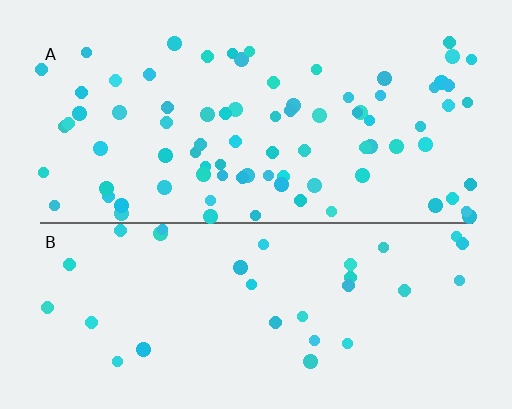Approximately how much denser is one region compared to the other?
Approximately 2.6× — region A over region B.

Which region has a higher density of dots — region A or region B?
A (the top).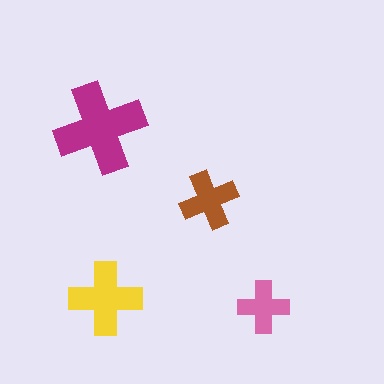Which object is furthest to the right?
The pink cross is rightmost.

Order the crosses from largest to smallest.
the magenta one, the yellow one, the brown one, the pink one.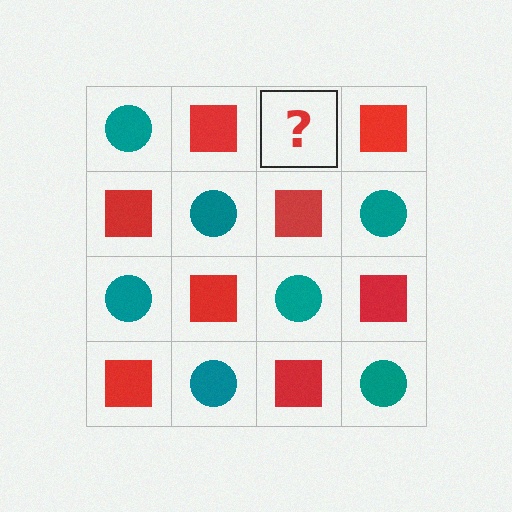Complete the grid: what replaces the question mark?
The question mark should be replaced with a teal circle.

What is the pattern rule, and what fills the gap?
The rule is that it alternates teal circle and red square in a checkerboard pattern. The gap should be filled with a teal circle.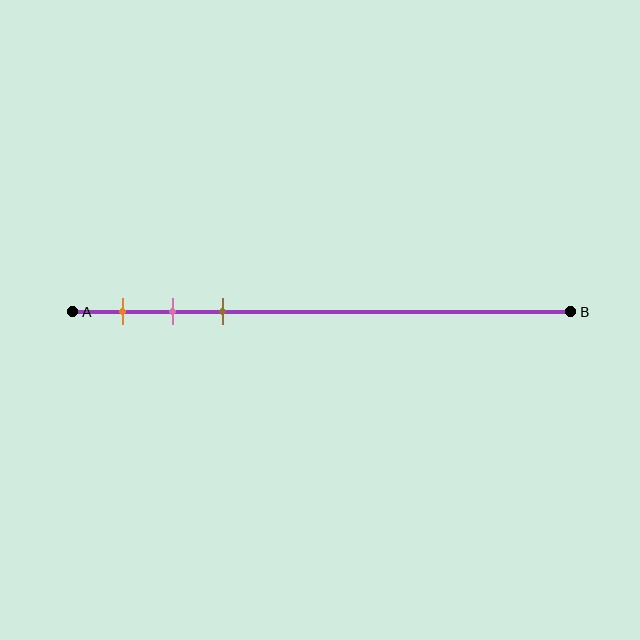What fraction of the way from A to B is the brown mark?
The brown mark is approximately 30% (0.3) of the way from A to B.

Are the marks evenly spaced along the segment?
Yes, the marks are approximately evenly spaced.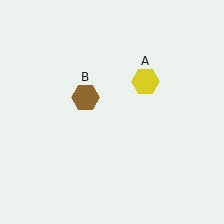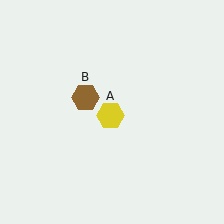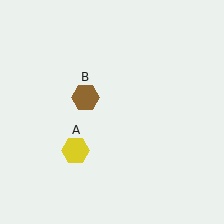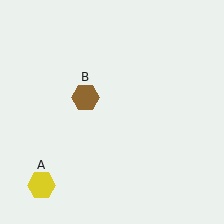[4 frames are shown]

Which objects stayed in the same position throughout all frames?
Brown hexagon (object B) remained stationary.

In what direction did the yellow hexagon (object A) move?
The yellow hexagon (object A) moved down and to the left.